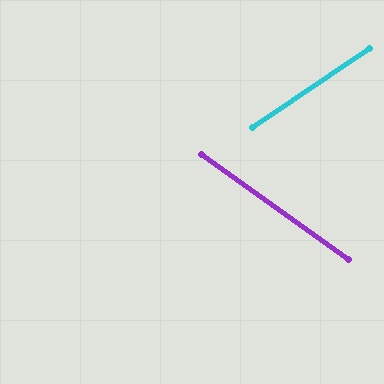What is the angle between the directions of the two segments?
Approximately 69 degrees.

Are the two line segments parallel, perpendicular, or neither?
Neither parallel nor perpendicular — they differ by about 69°.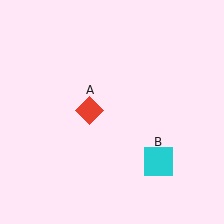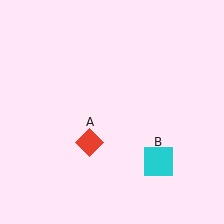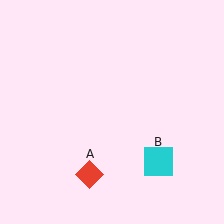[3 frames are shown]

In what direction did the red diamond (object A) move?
The red diamond (object A) moved down.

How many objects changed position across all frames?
1 object changed position: red diamond (object A).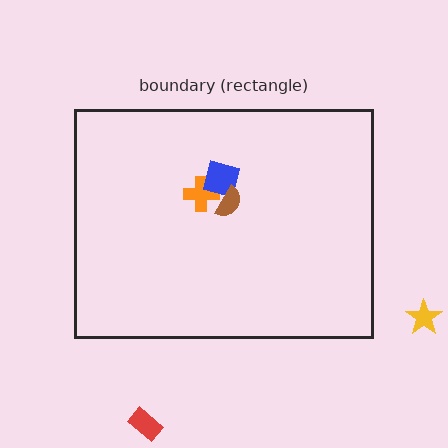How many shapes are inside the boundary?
3 inside, 2 outside.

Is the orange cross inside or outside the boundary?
Inside.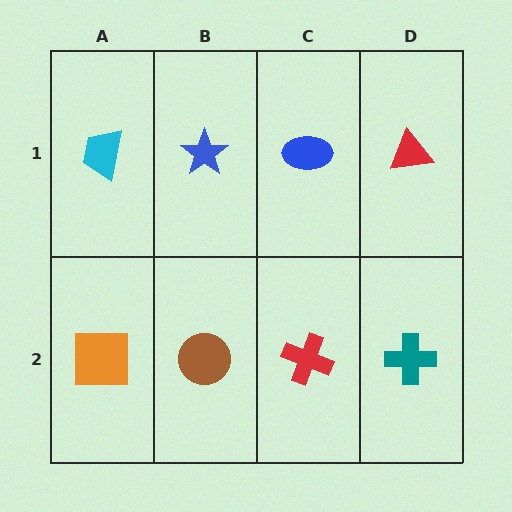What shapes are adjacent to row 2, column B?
A blue star (row 1, column B), an orange square (row 2, column A), a red cross (row 2, column C).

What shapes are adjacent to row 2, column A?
A cyan trapezoid (row 1, column A), a brown circle (row 2, column B).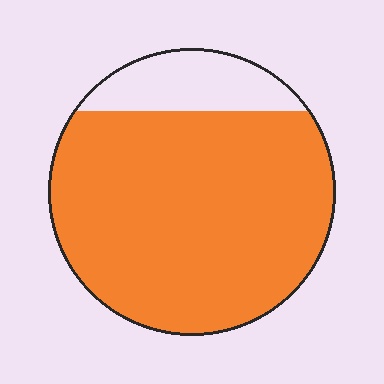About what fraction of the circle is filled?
About five sixths (5/6).